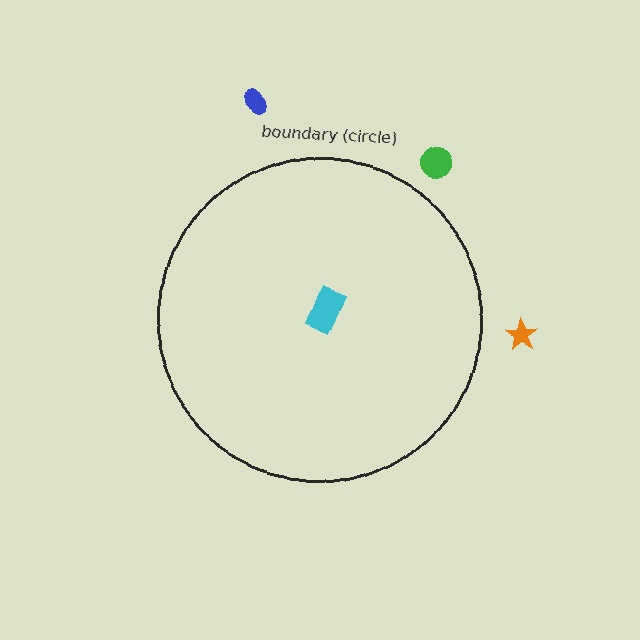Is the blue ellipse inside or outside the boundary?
Outside.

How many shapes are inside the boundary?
1 inside, 3 outside.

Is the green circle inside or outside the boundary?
Outside.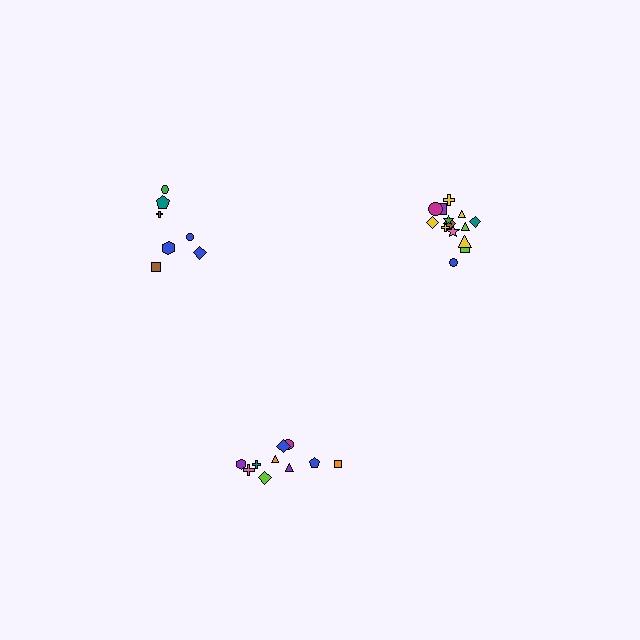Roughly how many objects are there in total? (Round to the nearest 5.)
Roughly 30 objects in total.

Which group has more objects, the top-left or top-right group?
The top-right group.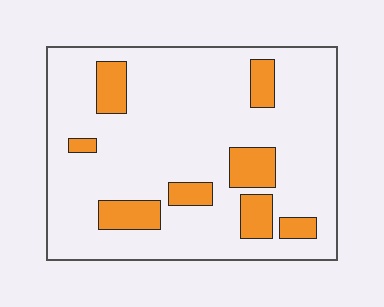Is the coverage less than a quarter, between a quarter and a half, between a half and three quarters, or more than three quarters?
Less than a quarter.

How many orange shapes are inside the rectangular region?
8.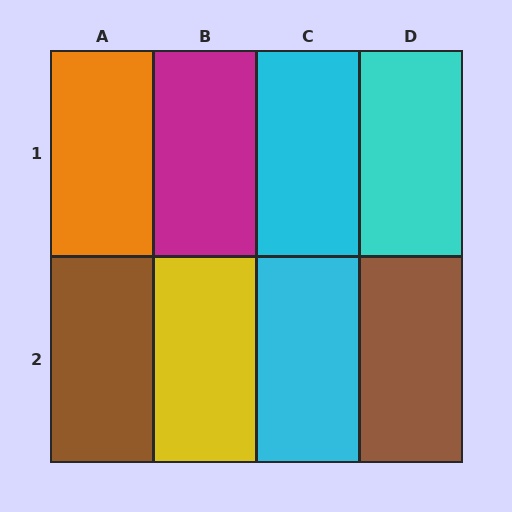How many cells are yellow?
1 cell is yellow.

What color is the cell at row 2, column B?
Yellow.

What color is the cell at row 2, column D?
Brown.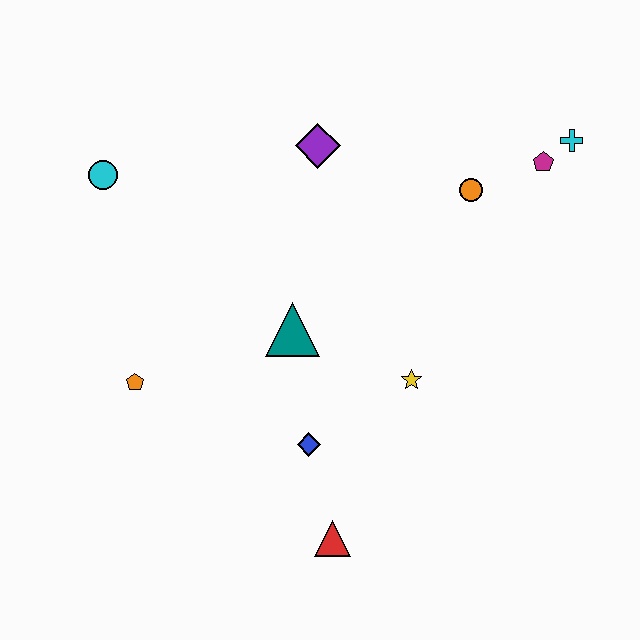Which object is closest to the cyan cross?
The magenta pentagon is closest to the cyan cross.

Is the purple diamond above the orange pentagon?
Yes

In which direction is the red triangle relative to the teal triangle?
The red triangle is below the teal triangle.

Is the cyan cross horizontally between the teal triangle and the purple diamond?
No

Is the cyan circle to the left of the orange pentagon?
Yes